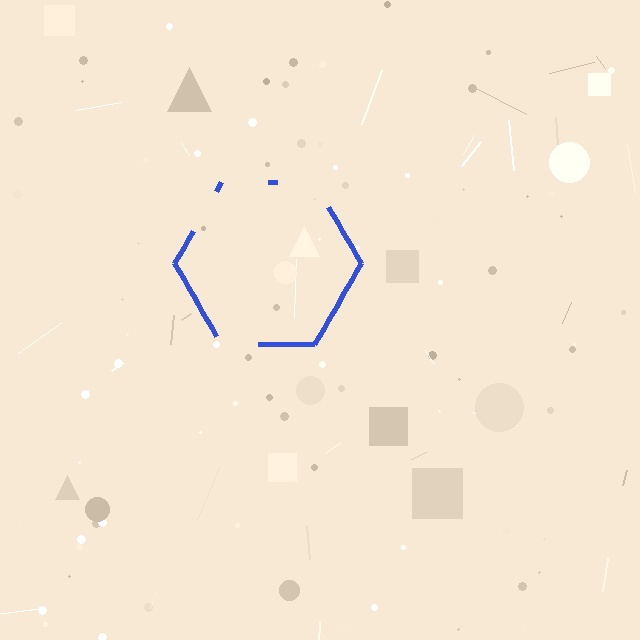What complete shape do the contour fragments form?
The contour fragments form a hexagon.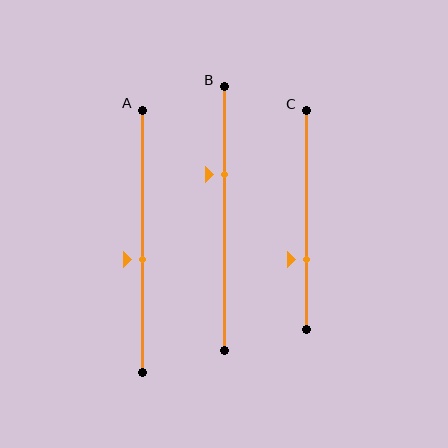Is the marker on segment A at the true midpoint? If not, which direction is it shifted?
No, the marker on segment A is shifted downward by about 7% of the segment length.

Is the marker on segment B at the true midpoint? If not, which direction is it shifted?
No, the marker on segment B is shifted upward by about 17% of the segment length.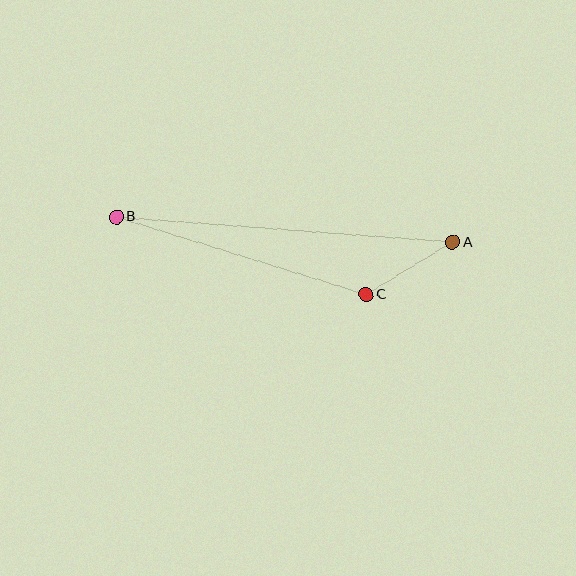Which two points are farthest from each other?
Points A and B are farthest from each other.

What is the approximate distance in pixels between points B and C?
The distance between B and C is approximately 262 pixels.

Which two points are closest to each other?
Points A and C are closest to each other.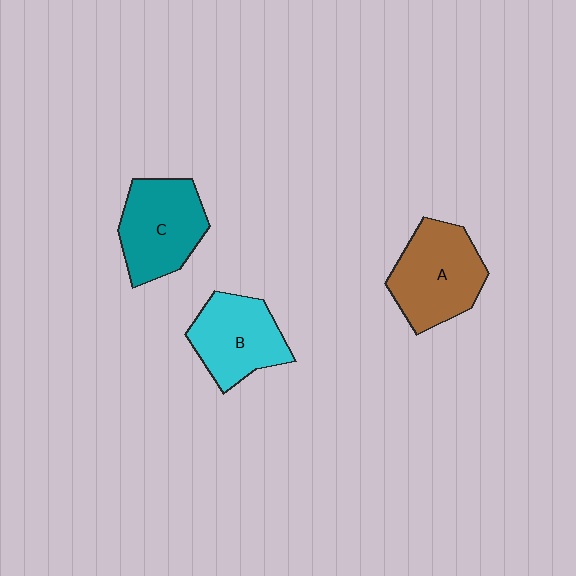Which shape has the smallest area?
Shape B (cyan).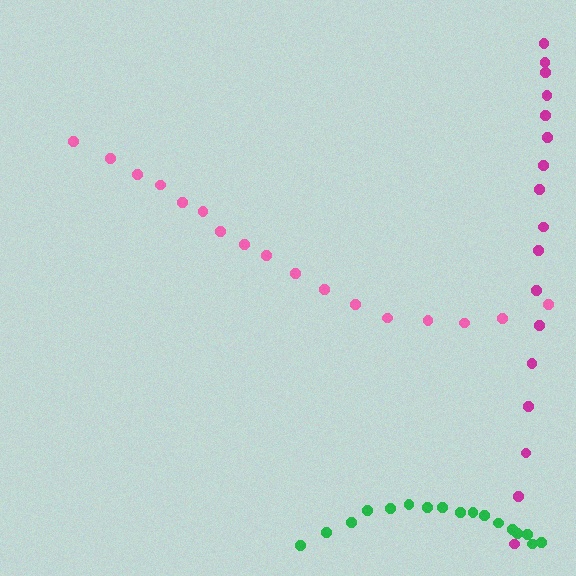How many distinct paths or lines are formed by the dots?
There are 3 distinct paths.